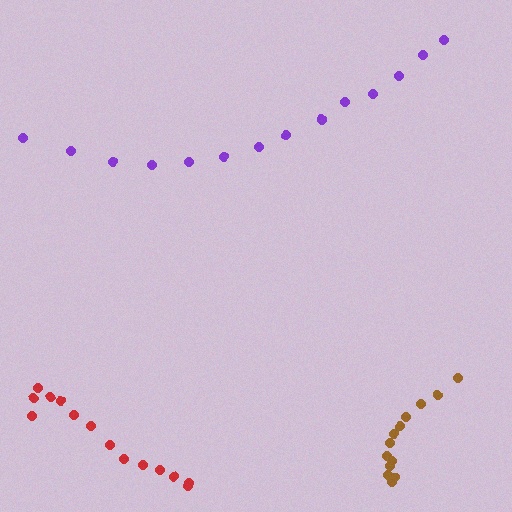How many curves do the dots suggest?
There are 3 distinct paths.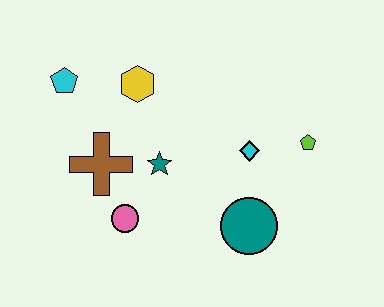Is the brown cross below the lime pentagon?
Yes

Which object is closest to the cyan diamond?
The lime pentagon is closest to the cyan diamond.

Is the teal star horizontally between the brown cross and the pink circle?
No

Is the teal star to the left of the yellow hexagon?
No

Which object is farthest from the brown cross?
The lime pentagon is farthest from the brown cross.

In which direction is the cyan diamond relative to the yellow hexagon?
The cyan diamond is to the right of the yellow hexagon.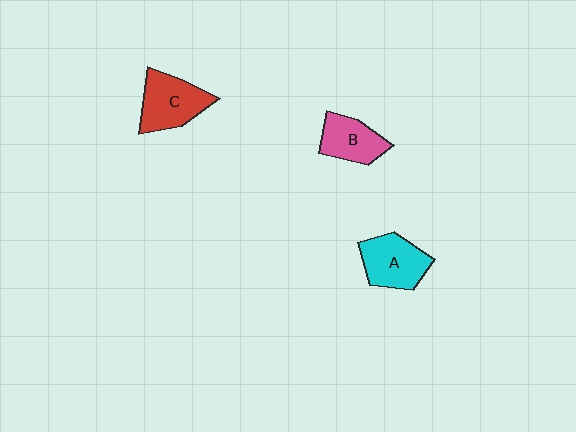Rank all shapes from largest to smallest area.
From largest to smallest: C (red), A (cyan), B (pink).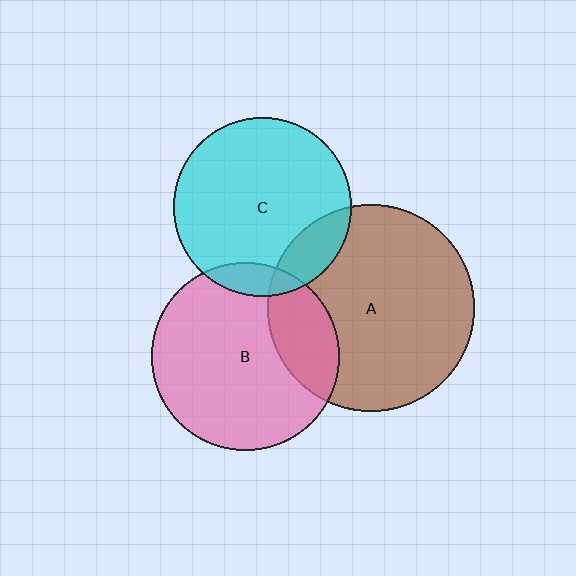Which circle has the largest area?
Circle A (brown).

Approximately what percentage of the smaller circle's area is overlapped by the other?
Approximately 25%.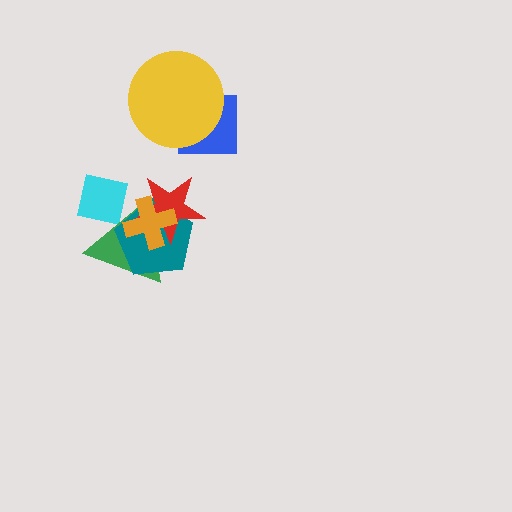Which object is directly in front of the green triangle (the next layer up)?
The teal pentagon is directly in front of the green triangle.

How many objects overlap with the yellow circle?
1 object overlaps with the yellow circle.